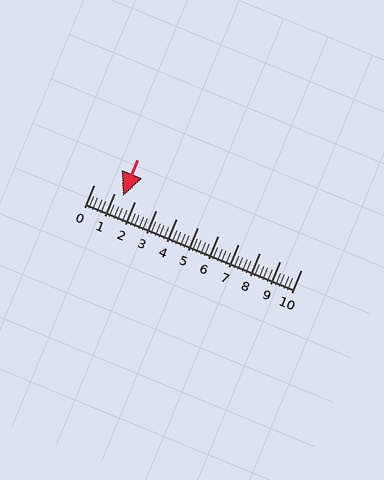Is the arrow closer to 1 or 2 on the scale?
The arrow is closer to 1.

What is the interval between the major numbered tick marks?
The major tick marks are spaced 1 units apart.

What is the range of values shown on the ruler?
The ruler shows values from 0 to 10.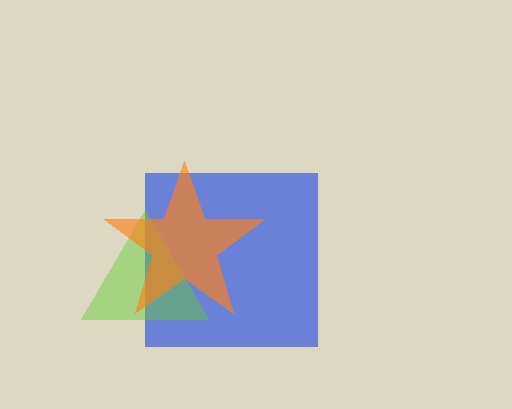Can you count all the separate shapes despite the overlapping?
Yes, there are 3 separate shapes.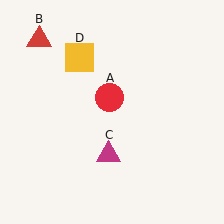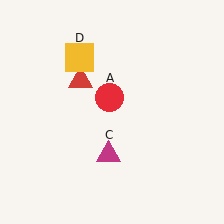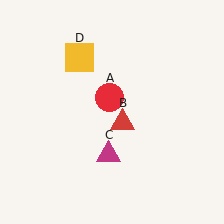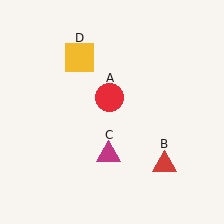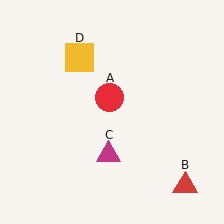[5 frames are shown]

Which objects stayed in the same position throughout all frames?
Red circle (object A) and magenta triangle (object C) and yellow square (object D) remained stationary.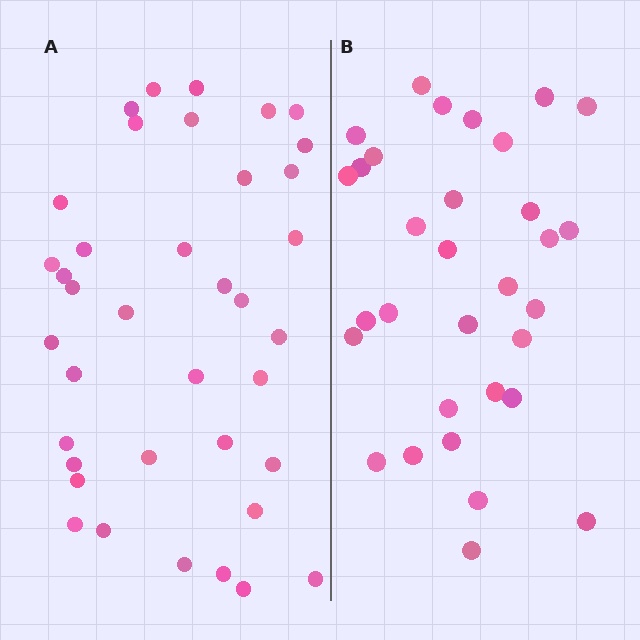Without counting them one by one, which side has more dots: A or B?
Region A (the left region) has more dots.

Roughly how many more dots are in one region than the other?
Region A has about 6 more dots than region B.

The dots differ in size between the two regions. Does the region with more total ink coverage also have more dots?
No. Region B has more total ink coverage because its dots are larger, but region A actually contains more individual dots. Total area can be misleading — the number of items is what matters here.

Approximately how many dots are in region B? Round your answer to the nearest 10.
About 30 dots. (The exact count is 32, which rounds to 30.)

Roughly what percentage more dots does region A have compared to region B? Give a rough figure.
About 20% more.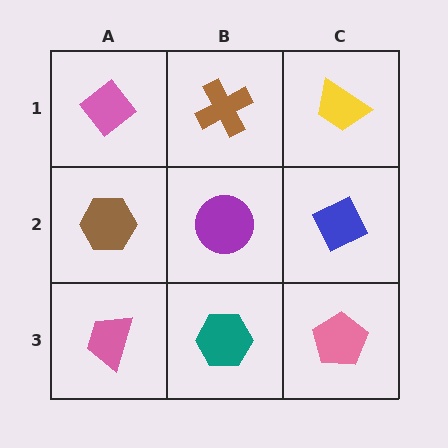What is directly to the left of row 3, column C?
A teal hexagon.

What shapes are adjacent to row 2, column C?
A yellow trapezoid (row 1, column C), a pink pentagon (row 3, column C), a purple circle (row 2, column B).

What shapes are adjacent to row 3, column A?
A brown hexagon (row 2, column A), a teal hexagon (row 3, column B).